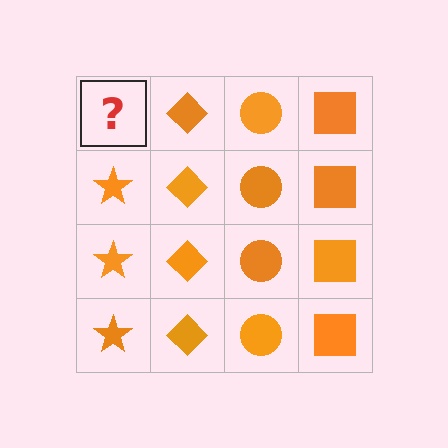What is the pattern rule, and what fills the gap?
The rule is that each column has a consistent shape. The gap should be filled with an orange star.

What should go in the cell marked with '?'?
The missing cell should contain an orange star.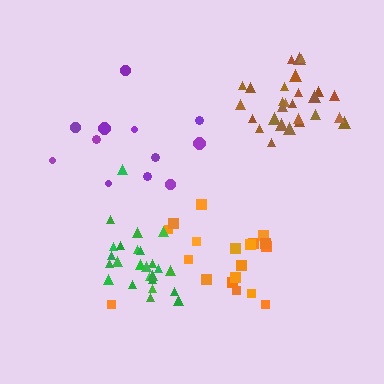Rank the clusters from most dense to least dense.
brown, green, orange, purple.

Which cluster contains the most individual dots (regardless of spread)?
Brown (27).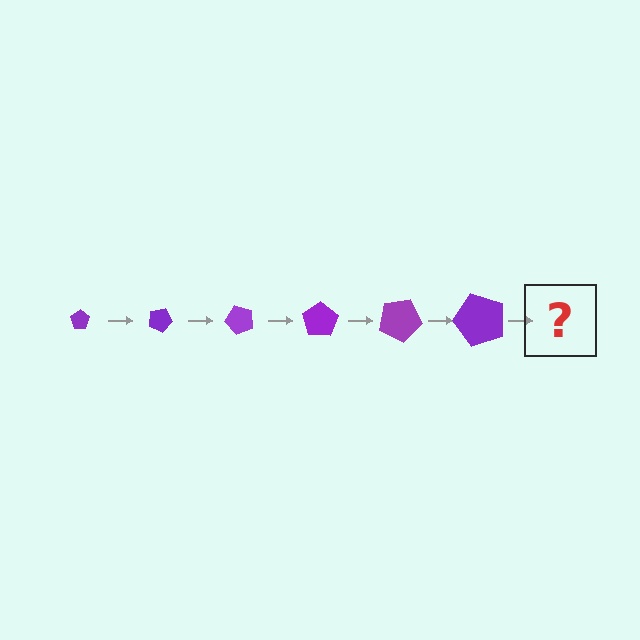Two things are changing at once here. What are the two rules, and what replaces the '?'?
The two rules are that the pentagon grows larger each step and it rotates 25 degrees each step. The '?' should be a pentagon, larger than the previous one and rotated 150 degrees from the start.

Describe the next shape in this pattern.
It should be a pentagon, larger than the previous one and rotated 150 degrees from the start.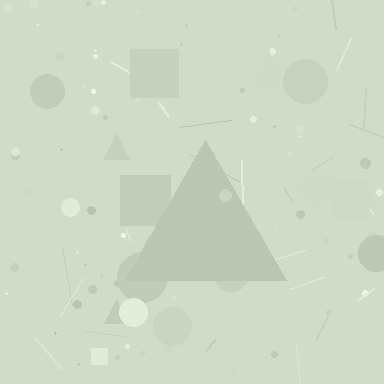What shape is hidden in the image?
A triangle is hidden in the image.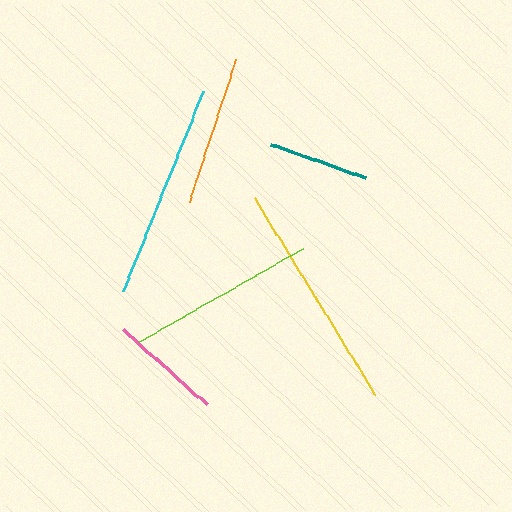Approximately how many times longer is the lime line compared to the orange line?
The lime line is approximately 1.3 times the length of the orange line.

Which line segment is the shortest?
The teal line is the shortest at approximately 100 pixels.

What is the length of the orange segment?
The orange segment is approximately 149 pixels long.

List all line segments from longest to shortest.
From longest to shortest: yellow, cyan, lime, orange, pink, teal.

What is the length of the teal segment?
The teal segment is approximately 100 pixels long.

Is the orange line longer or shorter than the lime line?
The lime line is longer than the orange line.